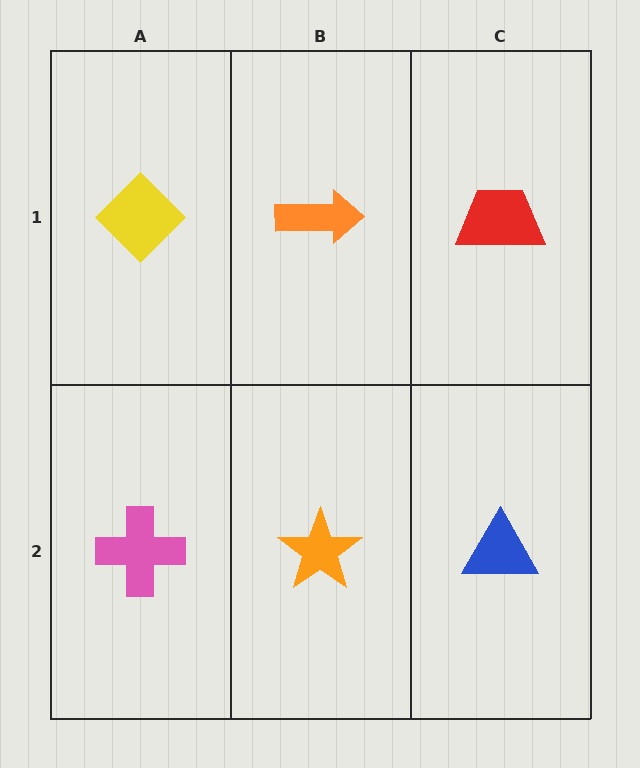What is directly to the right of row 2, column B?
A blue triangle.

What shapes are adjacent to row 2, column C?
A red trapezoid (row 1, column C), an orange star (row 2, column B).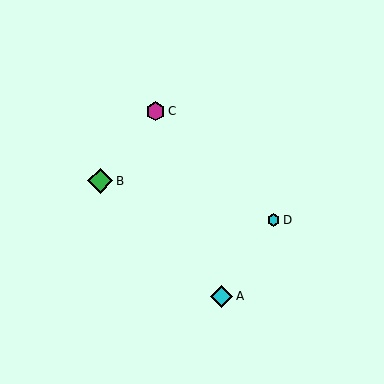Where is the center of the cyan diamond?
The center of the cyan diamond is at (221, 296).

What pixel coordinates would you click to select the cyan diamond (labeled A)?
Click at (221, 296) to select the cyan diamond A.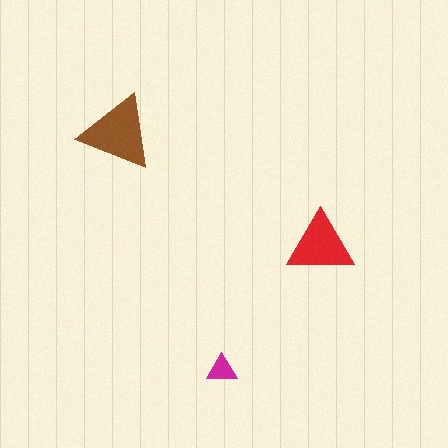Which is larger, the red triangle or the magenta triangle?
The red one.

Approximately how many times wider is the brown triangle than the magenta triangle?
About 2.5 times wider.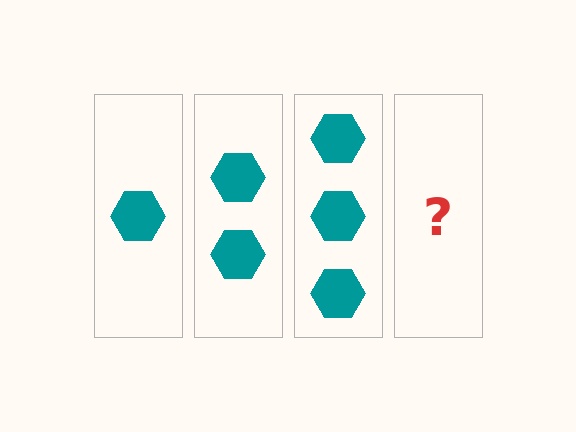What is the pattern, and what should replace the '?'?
The pattern is that each step adds one more hexagon. The '?' should be 4 hexagons.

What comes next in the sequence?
The next element should be 4 hexagons.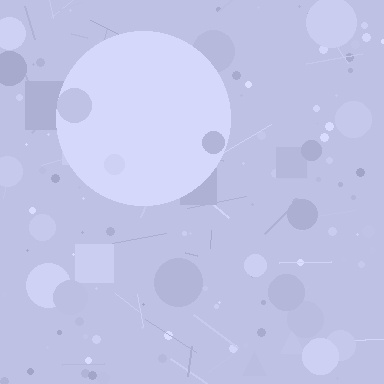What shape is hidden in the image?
A circle is hidden in the image.